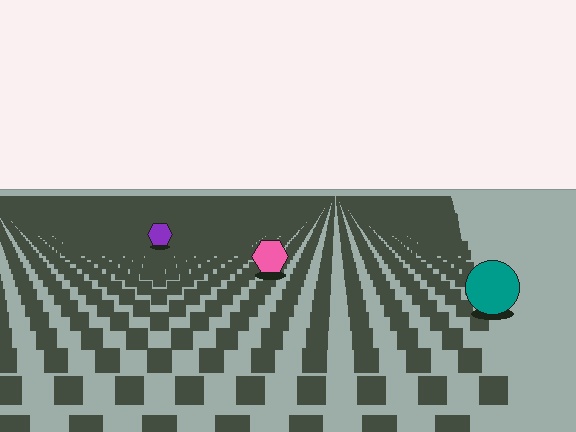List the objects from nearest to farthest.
From nearest to farthest: the teal circle, the pink hexagon, the purple hexagon.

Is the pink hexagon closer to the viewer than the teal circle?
No. The teal circle is closer — you can tell from the texture gradient: the ground texture is coarser near it.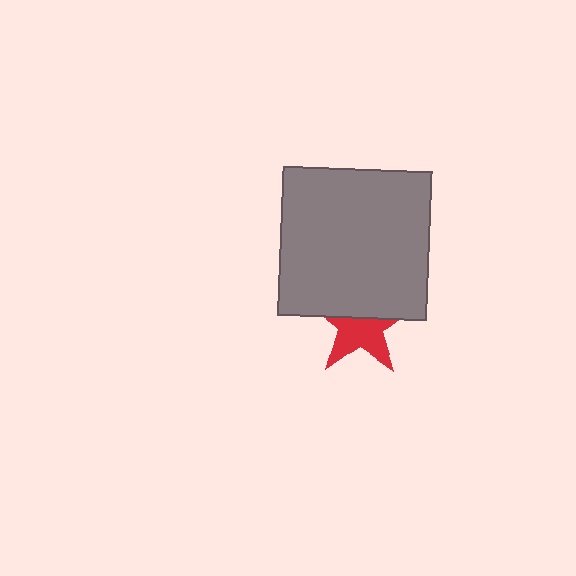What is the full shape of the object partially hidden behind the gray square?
The partially hidden object is a red star.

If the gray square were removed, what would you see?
You would see the complete red star.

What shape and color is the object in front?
The object in front is a gray square.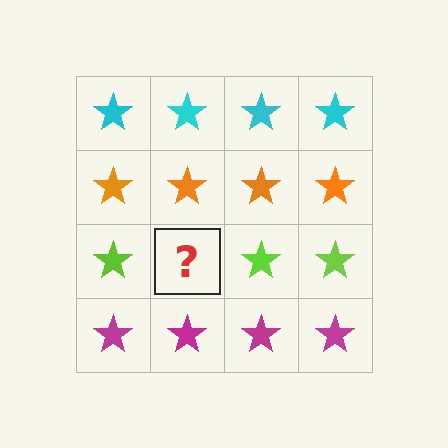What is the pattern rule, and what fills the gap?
The rule is that each row has a consistent color. The gap should be filled with a lime star.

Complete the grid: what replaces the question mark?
The question mark should be replaced with a lime star.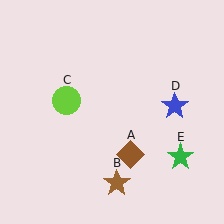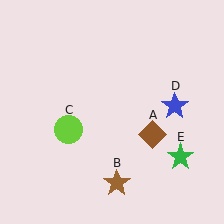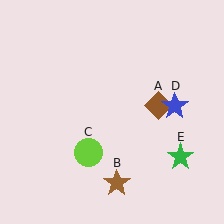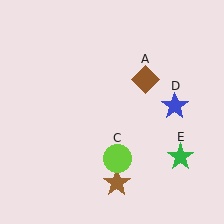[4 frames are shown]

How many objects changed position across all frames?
2 objects changed position: brown diamond (object A), lime circle (object C).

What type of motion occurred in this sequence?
The brown diamond (object A), lime circle (object C) rotated counterclockwise around the center of the scene.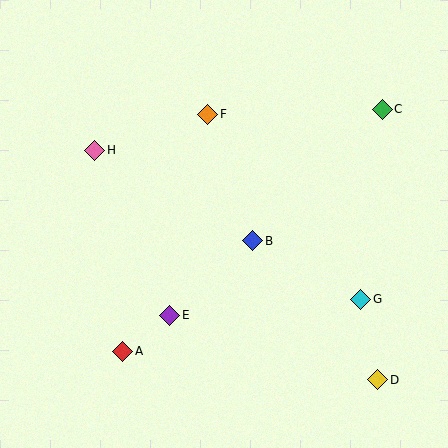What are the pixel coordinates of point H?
Point H is at (95, 150).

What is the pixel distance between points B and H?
The distance between B and H is 182 pixels.